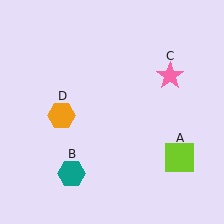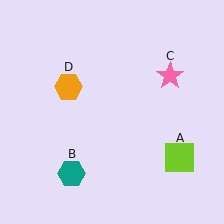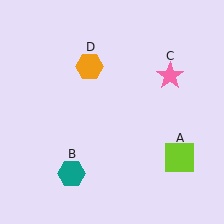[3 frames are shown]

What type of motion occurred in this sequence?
The orange hexagon (object D) rotated clockwise around the center of the scene.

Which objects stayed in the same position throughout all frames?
Lime square (object A) and teal hexagon (object B) and pink star (object C) remained stationary.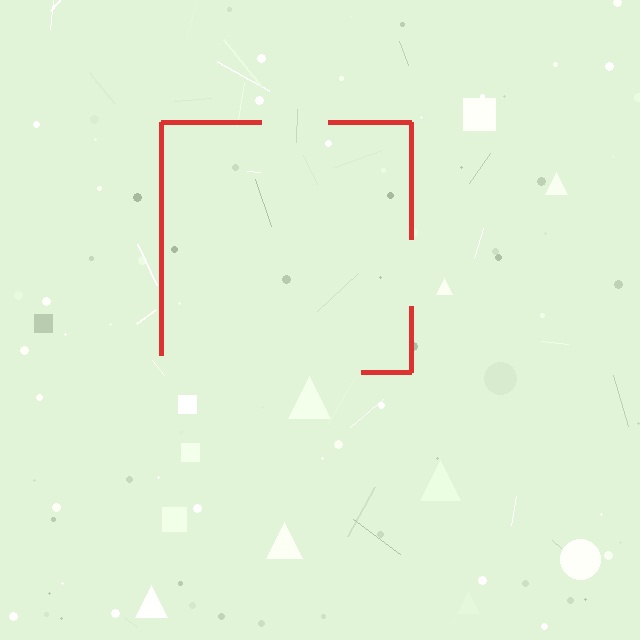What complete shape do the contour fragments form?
The contour fragments form a square.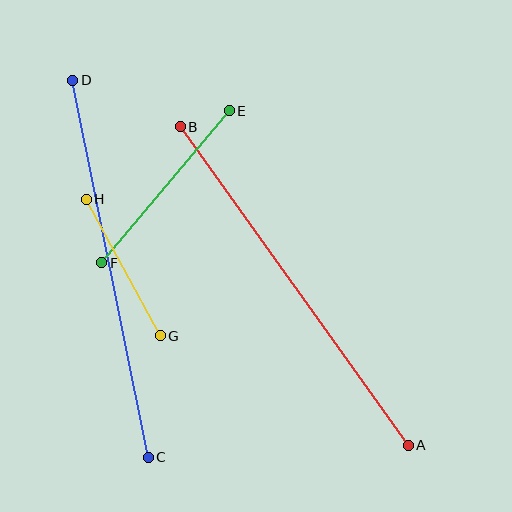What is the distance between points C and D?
The distance is approximately 385 pixels.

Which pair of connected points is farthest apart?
Points A and B are farthest apart.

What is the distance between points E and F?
The distance is approximately 198 pixels.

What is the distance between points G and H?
The distance is approximately 155 pixels.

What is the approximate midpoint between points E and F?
The midpoint is at approximately (165, 187) pixels.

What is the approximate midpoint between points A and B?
The midpoint is at approximately (294, 286) pixels.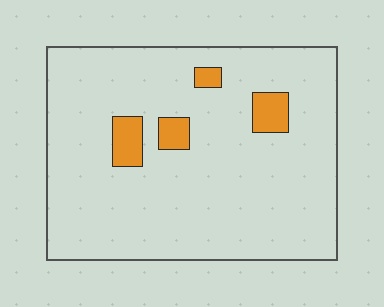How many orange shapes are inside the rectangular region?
4.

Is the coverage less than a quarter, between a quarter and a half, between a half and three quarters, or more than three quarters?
Less than a quarter.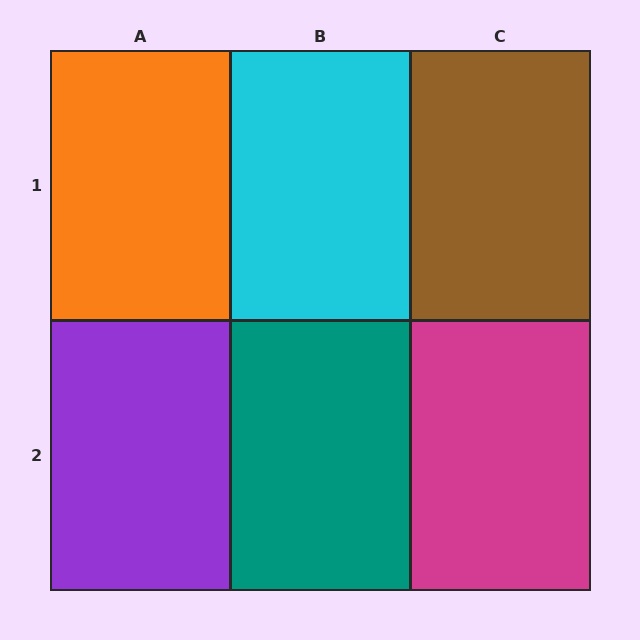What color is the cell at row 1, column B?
Cyan.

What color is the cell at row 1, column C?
Brown.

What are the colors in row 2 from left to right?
Purple, teal, magenta.